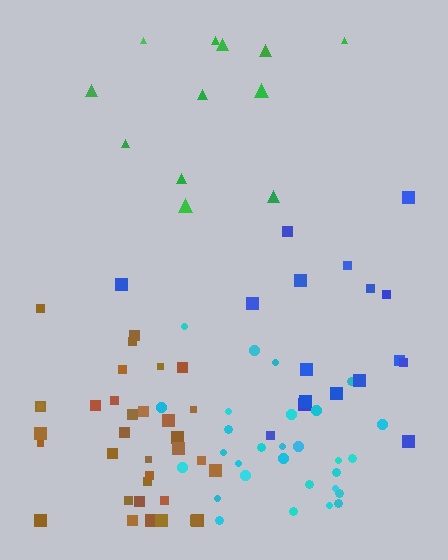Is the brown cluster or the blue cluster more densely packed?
Brown.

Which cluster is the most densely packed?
Cyan.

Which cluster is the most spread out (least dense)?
Blue.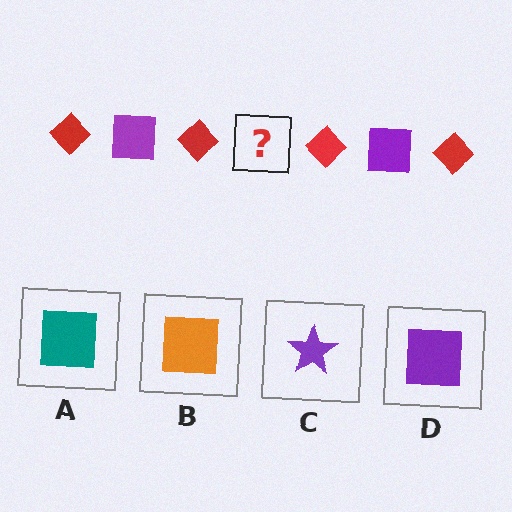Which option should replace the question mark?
Option D.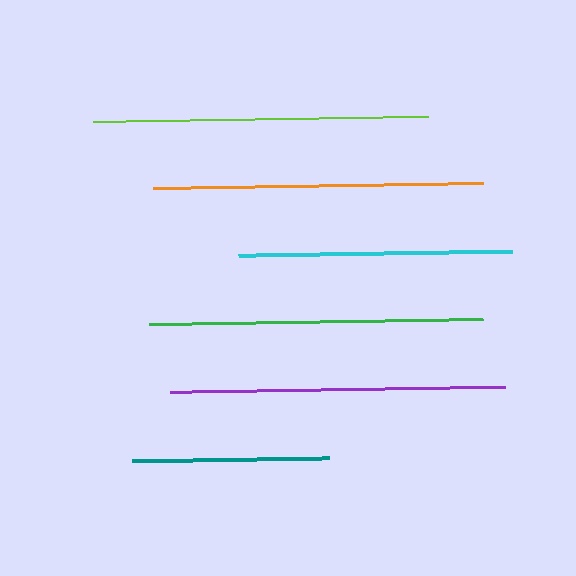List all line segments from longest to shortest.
From longest to shortest: lime, green, purple, orange, cyan, teal.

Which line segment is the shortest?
The teal line is the shortest at approximately 196 pixels.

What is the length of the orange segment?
The orange segment is approximately 330 pixels long.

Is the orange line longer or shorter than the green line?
The green line is longer than the orange line.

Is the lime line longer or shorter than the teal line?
The lime line is longer than the teal line.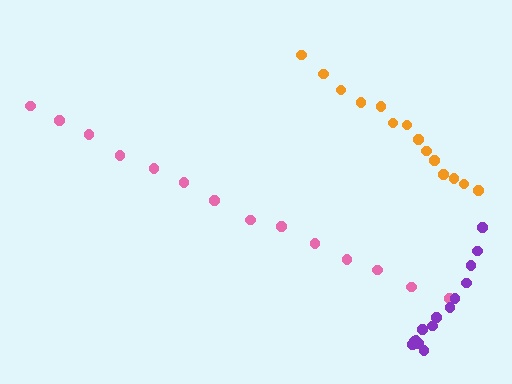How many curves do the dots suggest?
There are 3 distinct paths.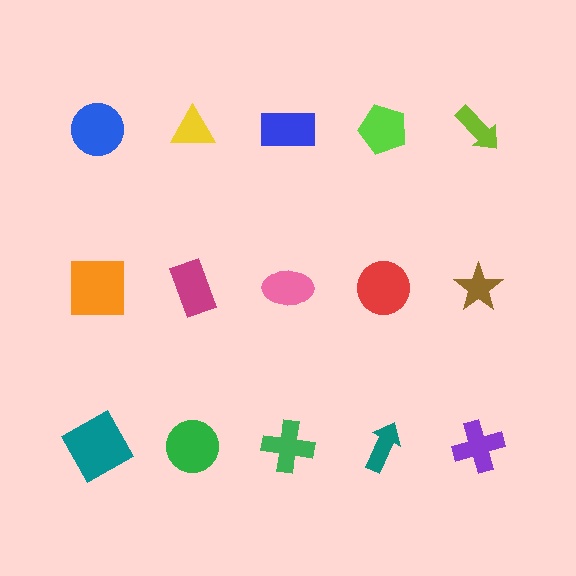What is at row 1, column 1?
A blue circle.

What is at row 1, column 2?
A yellow triangle.